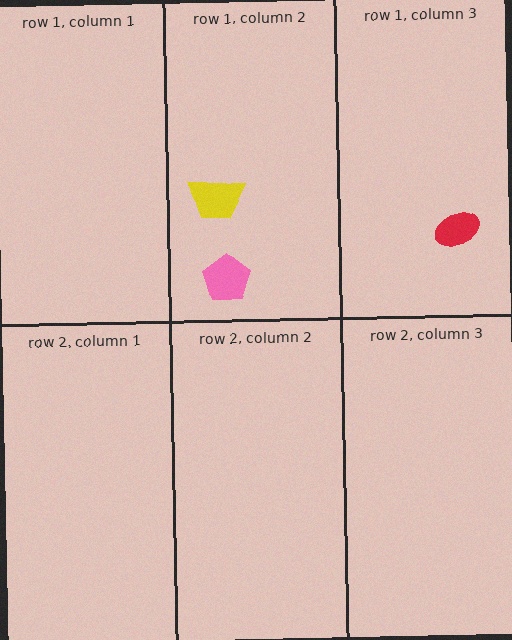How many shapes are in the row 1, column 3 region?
1.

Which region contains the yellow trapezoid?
The row 1, column 2 region.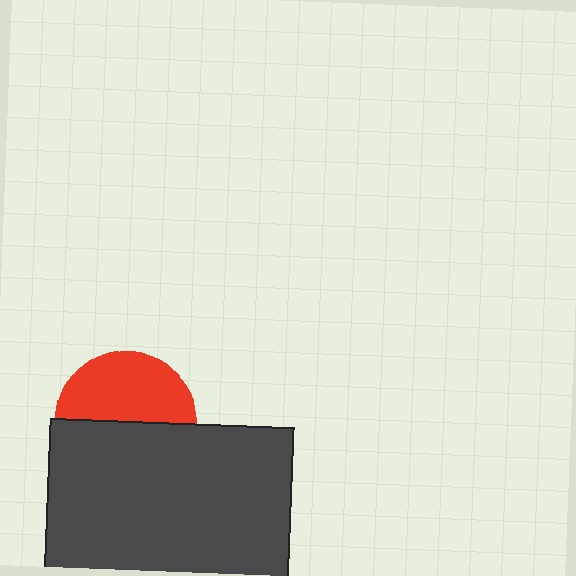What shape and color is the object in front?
The object in front is a dark gray rectangle.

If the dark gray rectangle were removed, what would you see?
You would see the complete red circle.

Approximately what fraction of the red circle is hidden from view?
Roughly 51% of the red circle is hidden behind the dark gray rectangle.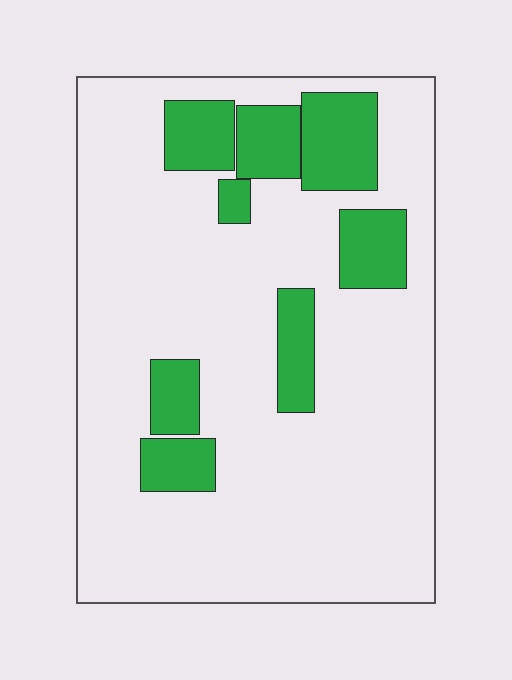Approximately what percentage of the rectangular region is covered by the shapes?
Approximately 20%.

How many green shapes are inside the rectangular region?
8.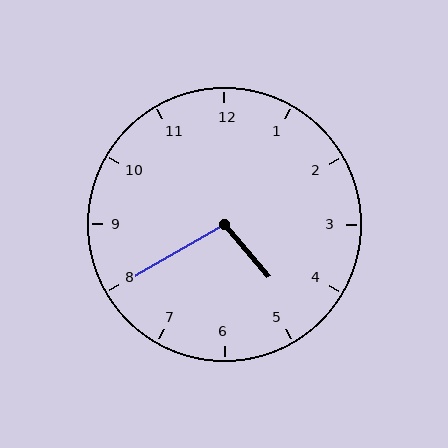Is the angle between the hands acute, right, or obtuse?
It is obtuse.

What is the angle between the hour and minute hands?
Approximately 100 degrees.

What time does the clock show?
4:40.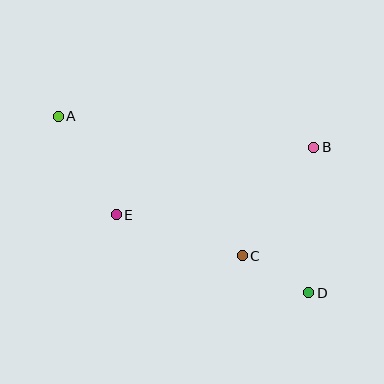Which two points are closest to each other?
Points C and D are closest to each other.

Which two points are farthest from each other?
Points A and D are farthest from each other.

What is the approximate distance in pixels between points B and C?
The distance between B and C is approximately 130 pixels.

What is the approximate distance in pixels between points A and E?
The distance between A and E is approximately 114 pixels.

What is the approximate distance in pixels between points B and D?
The distance between B and D is approximately 146 pixels.